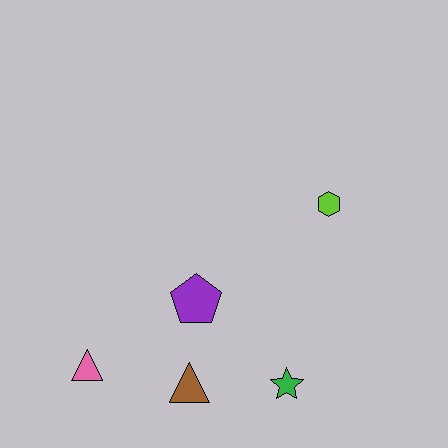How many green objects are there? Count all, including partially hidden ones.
There is 1 green object.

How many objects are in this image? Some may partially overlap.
There are 5 objects.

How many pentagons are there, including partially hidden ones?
There is 1 pentagon.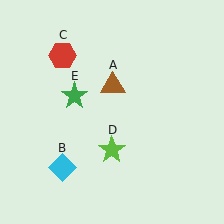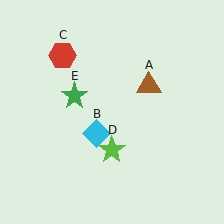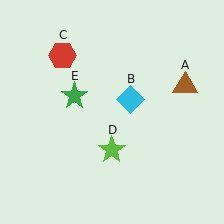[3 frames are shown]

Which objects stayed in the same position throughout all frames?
Red hexagon (object C) and lime star (object D) and green star (object E) remained stationary.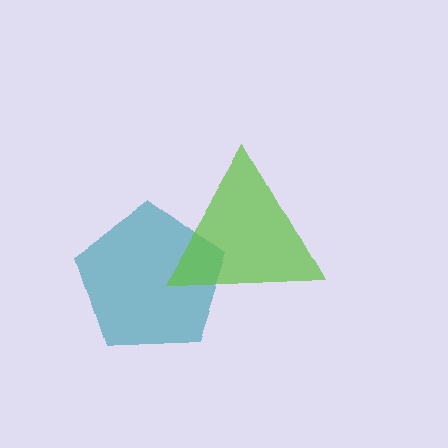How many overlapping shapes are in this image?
There are 2 overlapping shapes in the image.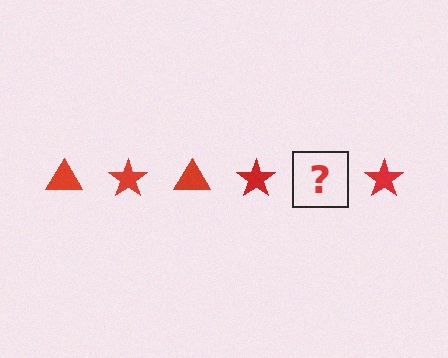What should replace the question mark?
The question mark should be replaced with a red triangle.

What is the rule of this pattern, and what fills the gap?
The rule is that the pattern cycles through triangle, star shapes in red. The gap should be filled with a red triangle.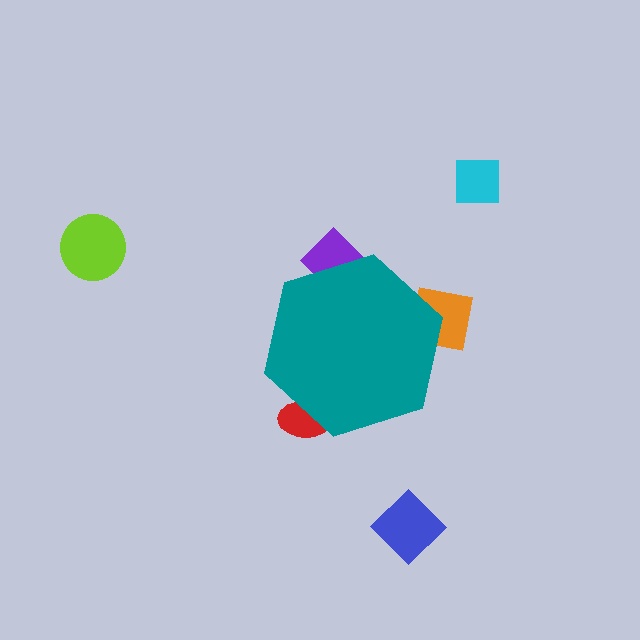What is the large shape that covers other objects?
A teal hexagon.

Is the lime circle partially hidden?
No, the lime circle is fully visible.